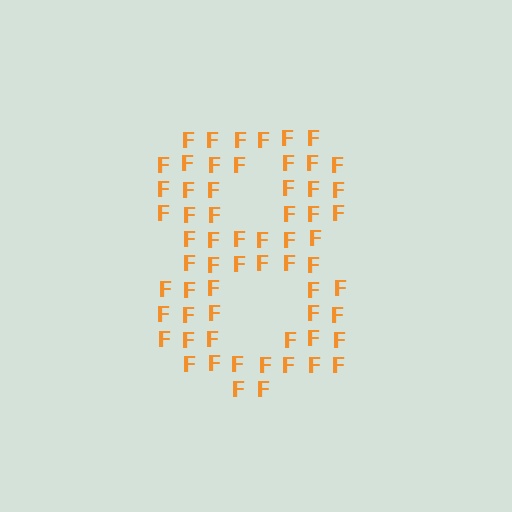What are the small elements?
The small elements are letter F's.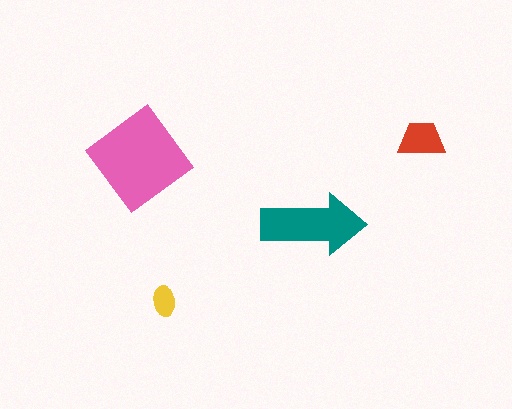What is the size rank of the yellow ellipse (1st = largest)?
4th.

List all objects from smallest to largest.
The yellow ellipse, the red trapezoid, the teal arrow, the pink diamond.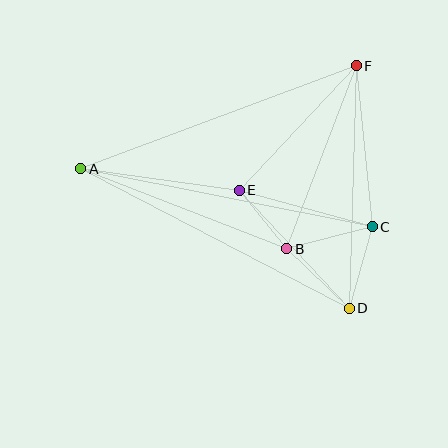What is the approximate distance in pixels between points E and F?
The distance between E and F is approximately 171 pixels.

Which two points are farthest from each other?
Points A and D are farthest from each other.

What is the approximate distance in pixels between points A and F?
The distance between A and F is approximately 294 pixels.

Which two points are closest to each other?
Points B and E are closest to each other.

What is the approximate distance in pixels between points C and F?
The distance between C and F is approximately 162 pixels.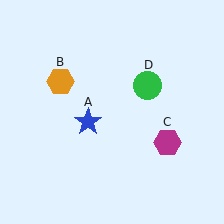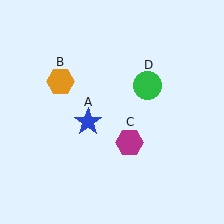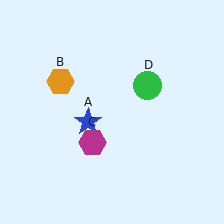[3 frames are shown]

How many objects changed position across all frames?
1 object changed position: magenta hexagon (object C).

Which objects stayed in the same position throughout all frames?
Blue star (object A) and orange hexagon (object B) and green circle (object D) remained stationary.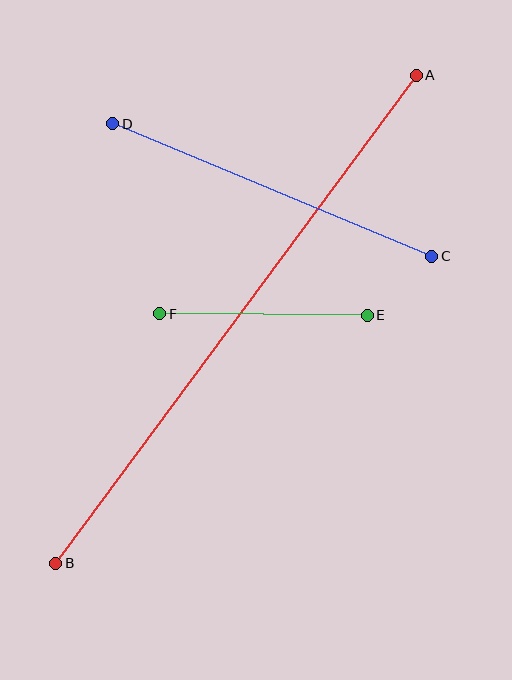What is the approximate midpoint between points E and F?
The midpoint is at approximately (263, 315) pixels.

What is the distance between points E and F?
The distance is approximately 208 pixels.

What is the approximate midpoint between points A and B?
The midpoint is at approximately (236, 319) pixels.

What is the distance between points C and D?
The distance is approximately 345 pixels.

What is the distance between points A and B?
The distance is approximately 607 pixels.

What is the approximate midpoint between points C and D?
The midpoint is at approximately (272, 190) pixels.